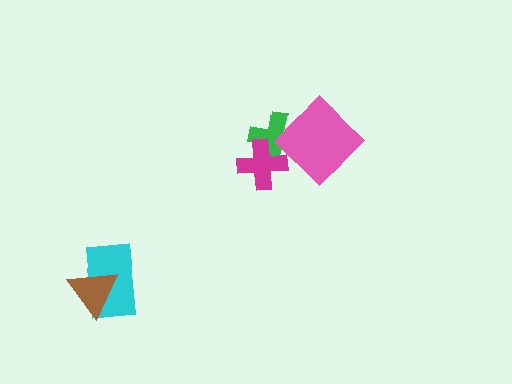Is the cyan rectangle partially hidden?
Yes, it is partially covered by another shape.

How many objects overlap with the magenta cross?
2 objects overlap with the magenta cross.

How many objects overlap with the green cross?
2 objects overlap with the green cross.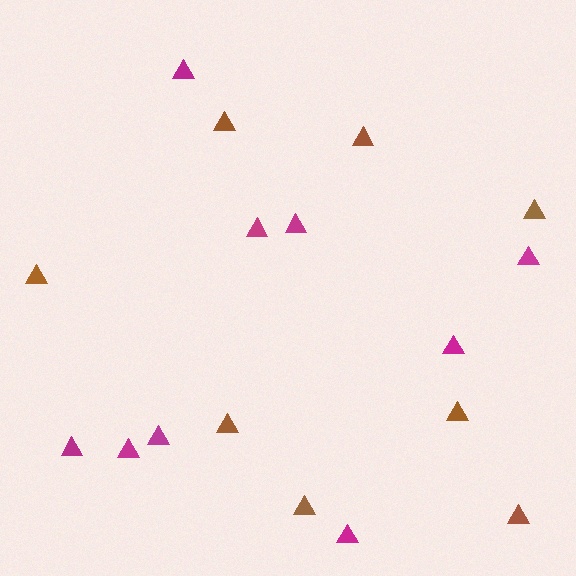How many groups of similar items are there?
There are 2 groups: one group of brown triangles (8) and one group of magenta triangles (9).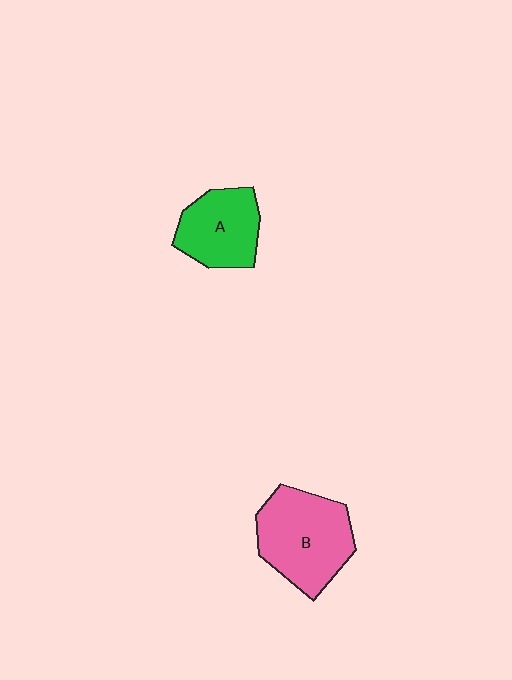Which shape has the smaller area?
Shape A (green).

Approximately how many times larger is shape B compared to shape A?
Approximately 1.4 times.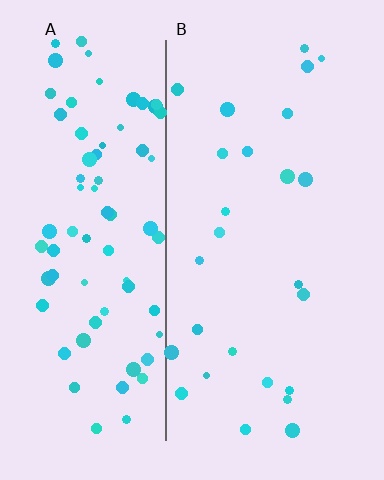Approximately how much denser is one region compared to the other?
Approximately 3.0× — region A over region B.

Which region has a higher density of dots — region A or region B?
A (the left).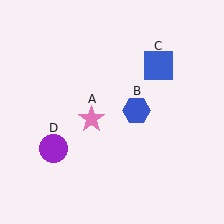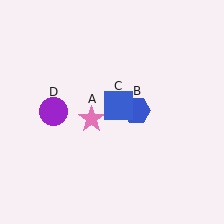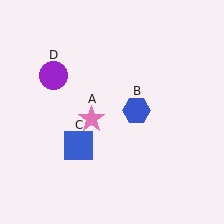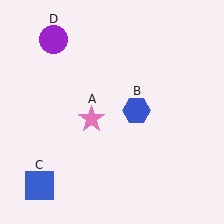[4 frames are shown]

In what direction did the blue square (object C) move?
The blue square (object C) moved down and to the left.